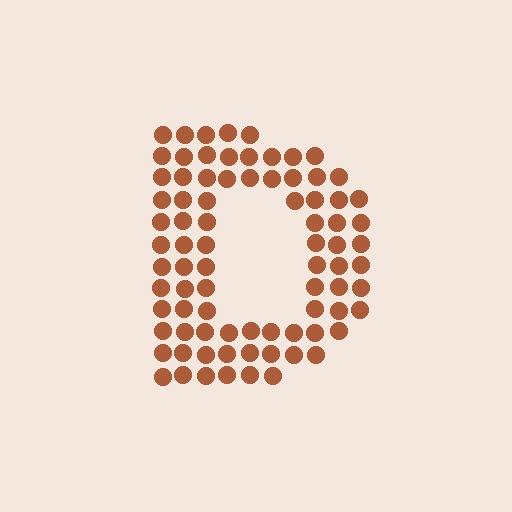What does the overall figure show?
The overall figure shows the letter D.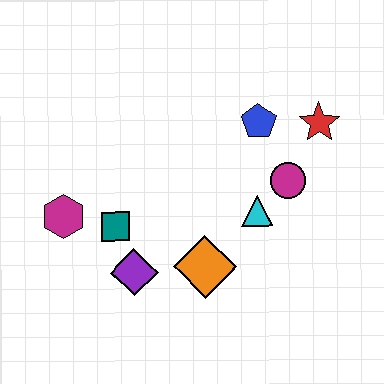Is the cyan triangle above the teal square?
Yes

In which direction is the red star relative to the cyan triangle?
The red star is above the cyan triangle.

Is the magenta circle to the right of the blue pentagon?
Yes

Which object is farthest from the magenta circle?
The magenta hexagon is farthest from the magenta circle.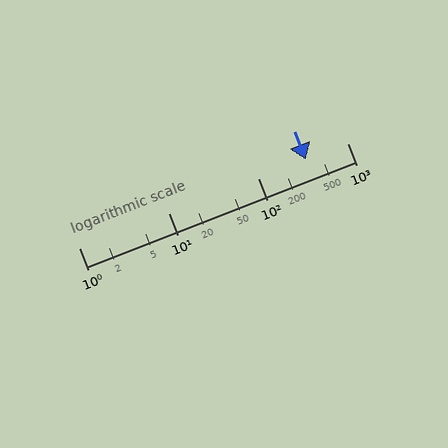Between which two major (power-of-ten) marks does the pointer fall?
The pointer is between 100 and 1000.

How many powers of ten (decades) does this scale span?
The scale spans 3 decades, from 1 to 1000.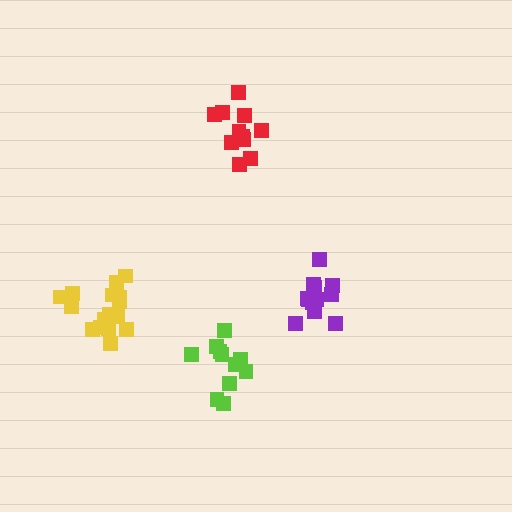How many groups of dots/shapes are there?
There are 4 groups.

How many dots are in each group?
Group 1: 11 dots, Group 2: 12 dots, Group 3: 11 dots, Group 4: 16 dots (50 total).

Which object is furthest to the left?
The yellow cluster is leftmost.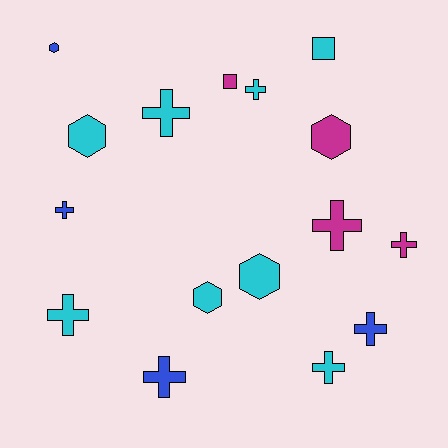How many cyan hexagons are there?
There are 3 cyan hexagons.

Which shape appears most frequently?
Cross, with 9 objects.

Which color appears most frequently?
Cyan, with 8 objects.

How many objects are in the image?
There are 16 objects.